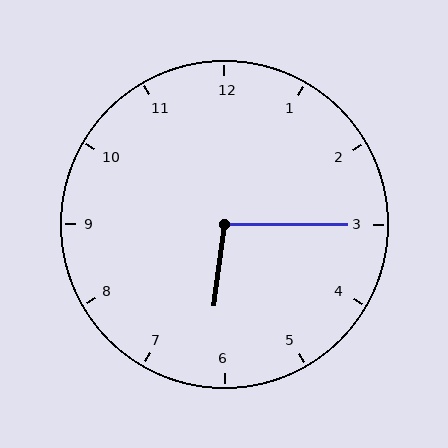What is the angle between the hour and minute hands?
Approximately 98 degrees.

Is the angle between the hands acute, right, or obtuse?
It is obtuse.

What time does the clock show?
6:15.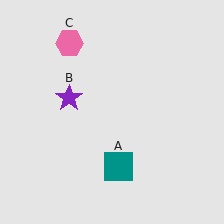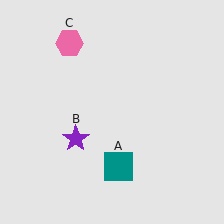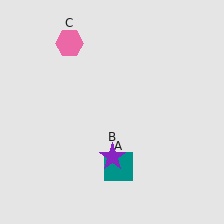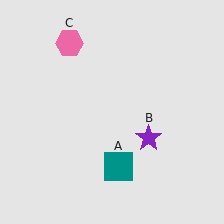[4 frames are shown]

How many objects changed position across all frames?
1 object changed position: purple star (object B).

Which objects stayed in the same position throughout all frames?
Teal square (object A) and pink hexagon (object C) remained stationary.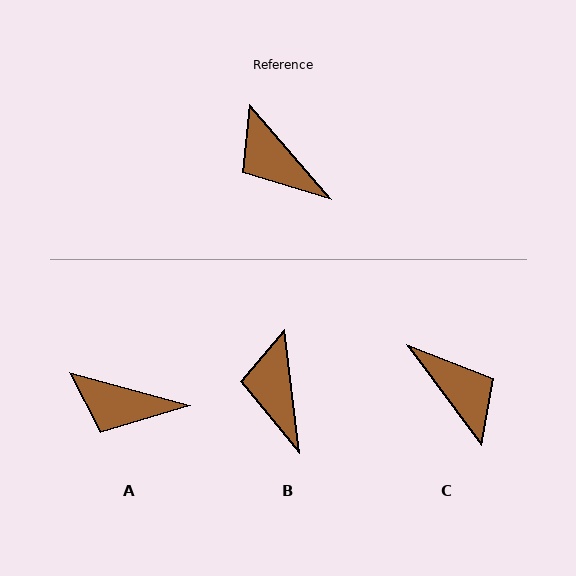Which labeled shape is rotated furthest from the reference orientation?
C, about 176 degrees away.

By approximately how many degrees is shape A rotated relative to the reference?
Approximately 34 degrees counter-clockwise.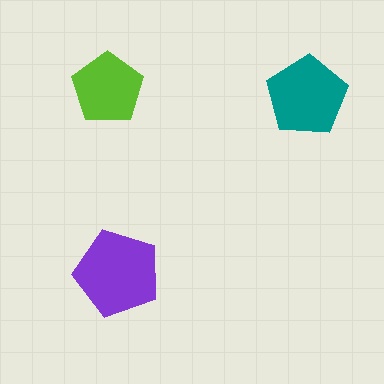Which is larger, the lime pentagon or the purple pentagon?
The purple one.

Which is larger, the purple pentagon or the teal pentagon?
The purple one.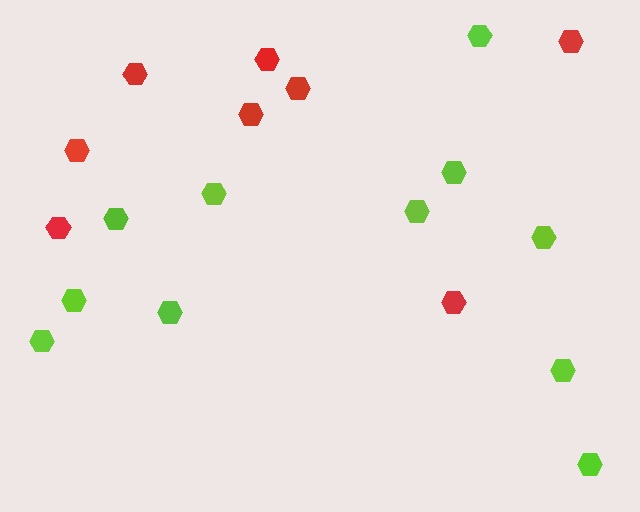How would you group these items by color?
There are 2 groups: one group of red hexagons (8) and one group of lime hexagons (11).